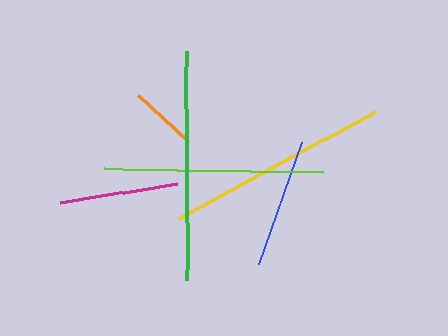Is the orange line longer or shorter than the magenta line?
The magenta line is longer than the orange line.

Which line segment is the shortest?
The orange line is the shortest at approximately 68 pixels.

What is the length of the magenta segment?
The magenta segment is approximately 118 pixels long.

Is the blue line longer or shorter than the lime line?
The lime line is longer than the blue line.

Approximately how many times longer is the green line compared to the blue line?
The green line is approximately 1.8 times the length of the blue line.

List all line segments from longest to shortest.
From longest to shortest: green, yellow, lime, blue, magenta, orange.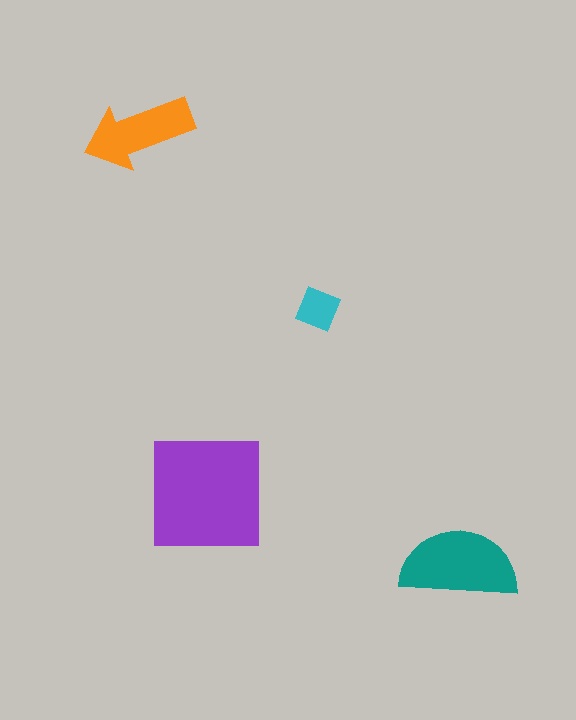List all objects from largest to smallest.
The purple square, the teal semicircle, the orange arrow, the cyan diamond.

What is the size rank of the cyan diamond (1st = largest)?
4th.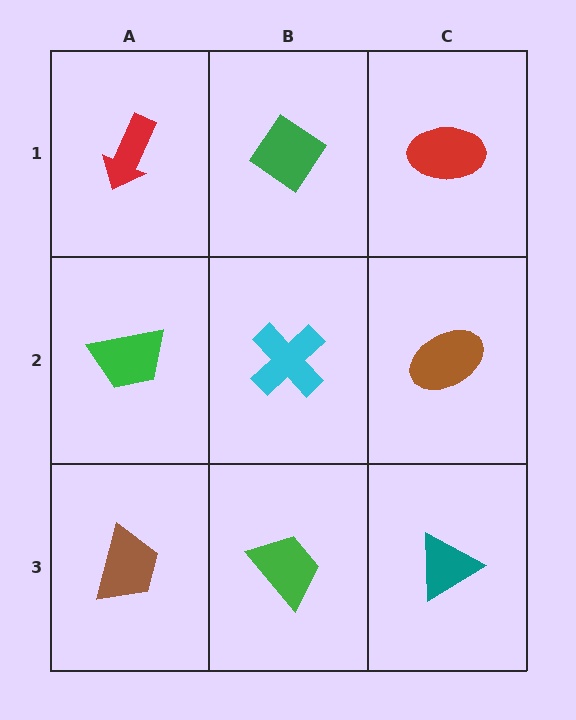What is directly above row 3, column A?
A green trapezoid.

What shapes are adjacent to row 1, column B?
A cyan cross (row 2, column B), a red arrow (row 1, column A), a red ellipse (row 1, column C).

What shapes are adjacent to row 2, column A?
A red arrow (row 1, column A), a brown trapezoid (row 3, column A), a cyan cross (row 2, column B).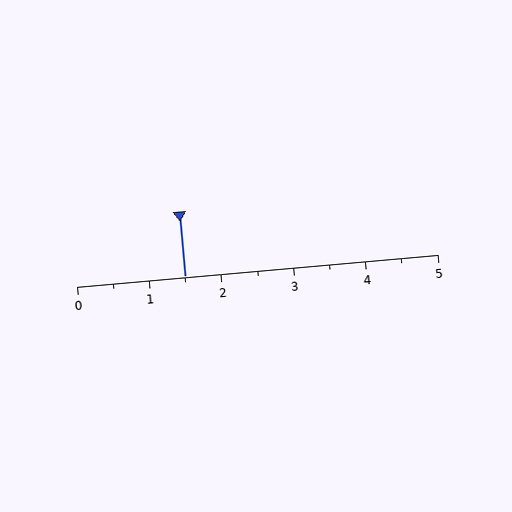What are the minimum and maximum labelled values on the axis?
The axis runs from 0 to 5.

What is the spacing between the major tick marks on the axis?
The major ticks are spaced 1 apart.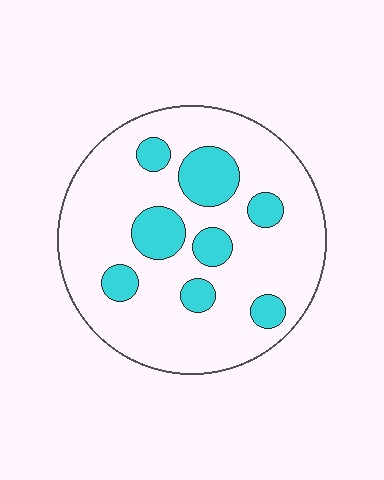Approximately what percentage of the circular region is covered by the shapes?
Approximately 20%.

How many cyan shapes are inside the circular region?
8.